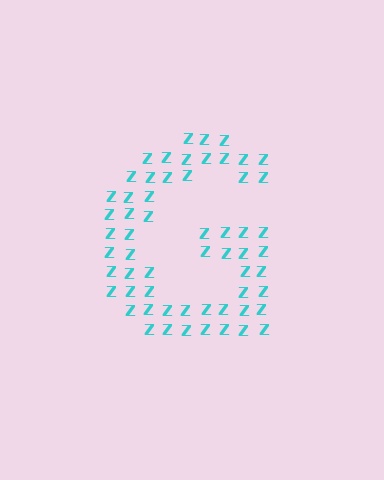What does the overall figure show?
The overall figure shows the letter G.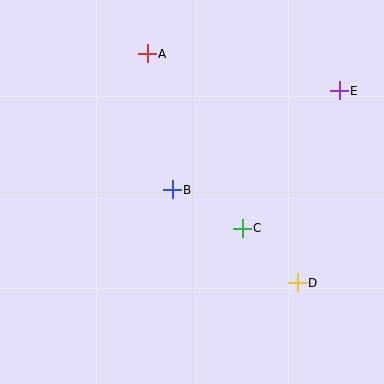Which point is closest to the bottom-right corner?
Point D is closest to the bottom-right corner.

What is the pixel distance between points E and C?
The distance between E and C is 168 pixels.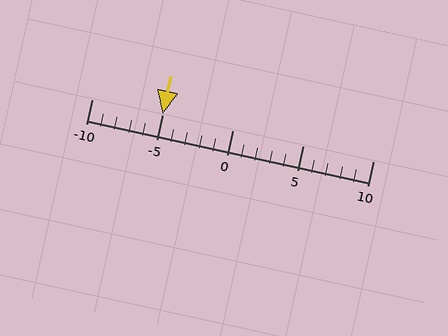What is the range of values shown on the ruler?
The ruler shows values from -10 to 10.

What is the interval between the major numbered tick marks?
The major tick marks are spaced 5 units apart.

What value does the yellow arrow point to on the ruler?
The yellow arrow points to approximately -5.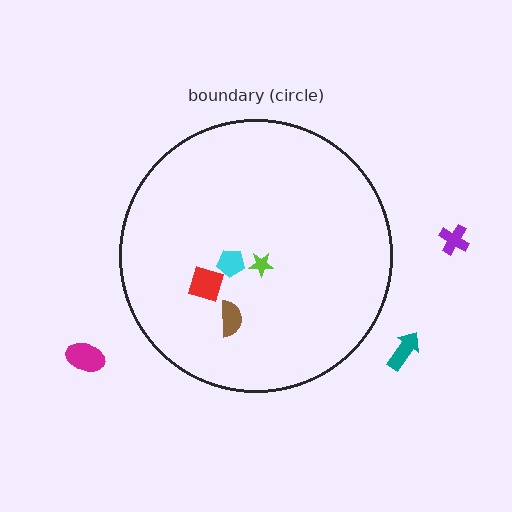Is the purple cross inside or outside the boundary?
Outside.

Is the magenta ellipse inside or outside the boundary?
Outside.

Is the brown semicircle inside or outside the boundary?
Inside.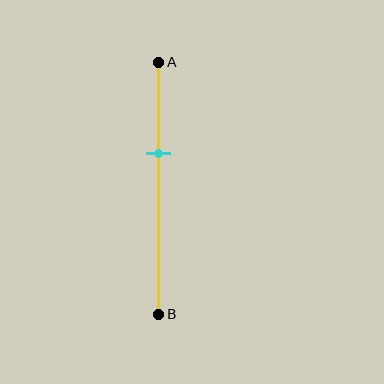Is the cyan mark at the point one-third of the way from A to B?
Yes, the mark is approximately at the one-third point.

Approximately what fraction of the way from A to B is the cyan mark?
The cyan mark is approximately 35% of the way from A to B.